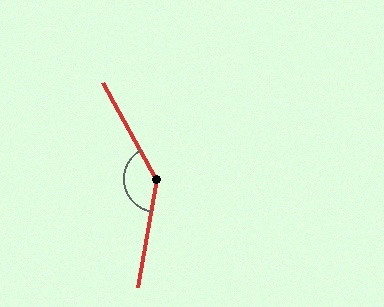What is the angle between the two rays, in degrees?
Approximately 141 degrees.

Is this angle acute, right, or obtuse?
It is obtuse.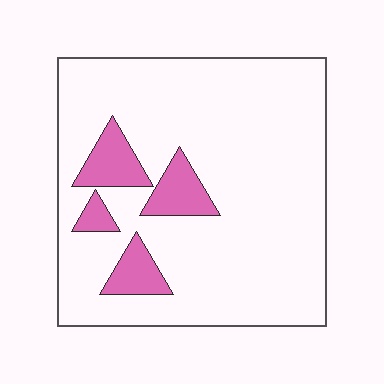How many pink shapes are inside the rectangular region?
4.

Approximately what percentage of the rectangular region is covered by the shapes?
Approximately 15%.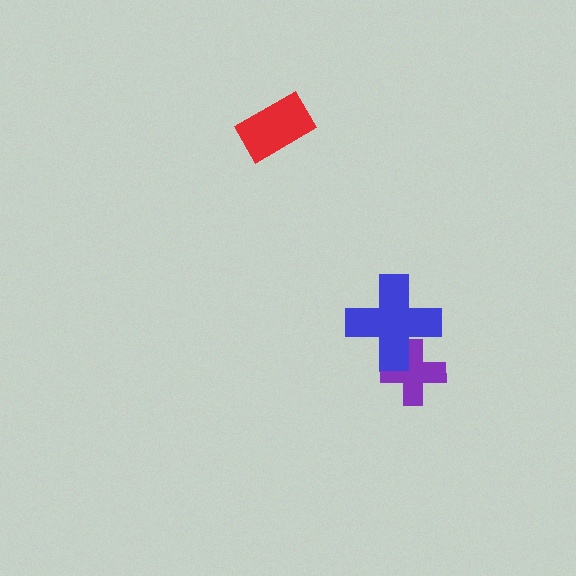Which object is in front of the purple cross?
The blue cross is in front of the purple cross.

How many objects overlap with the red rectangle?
0 objects overlap with the red rectangle.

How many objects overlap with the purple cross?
1 object overlaps with the purple cross.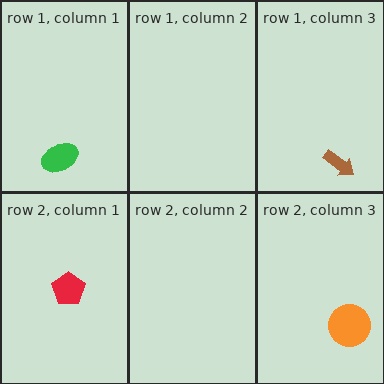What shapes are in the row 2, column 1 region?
The red pentagon.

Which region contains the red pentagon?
The row 2, column 1 region.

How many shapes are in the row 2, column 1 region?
1.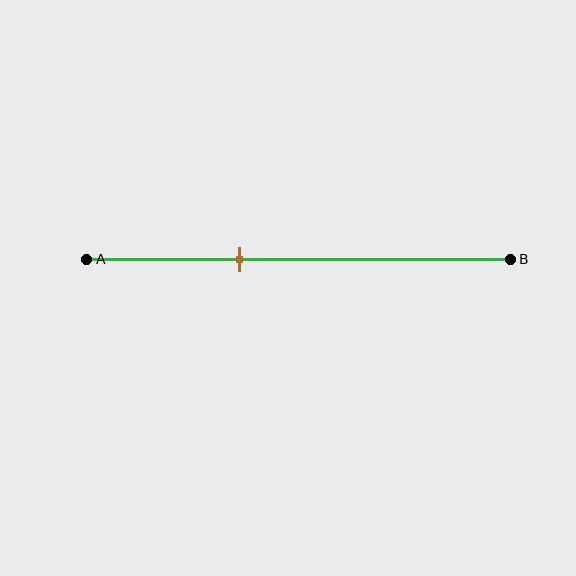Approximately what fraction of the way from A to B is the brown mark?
The brown mark is approximately 35% of the way from A to B.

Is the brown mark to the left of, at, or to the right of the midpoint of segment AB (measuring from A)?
The brown mark is to the left of the midpoint of segment AB.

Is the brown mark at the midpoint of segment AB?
No, the mark is at about 35% from A, not at the 50% midpoint.